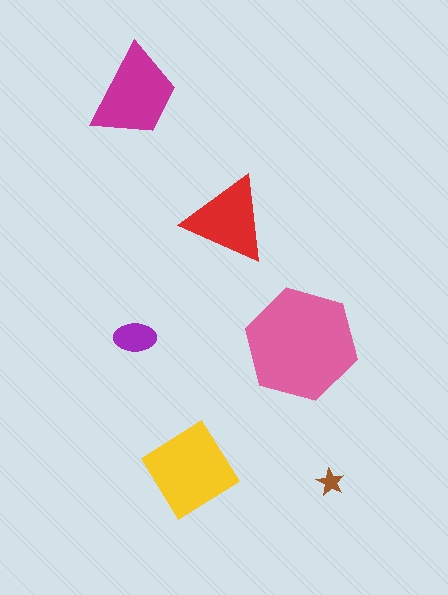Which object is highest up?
The magenta trapezoid is topmost.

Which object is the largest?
The pink hexagon.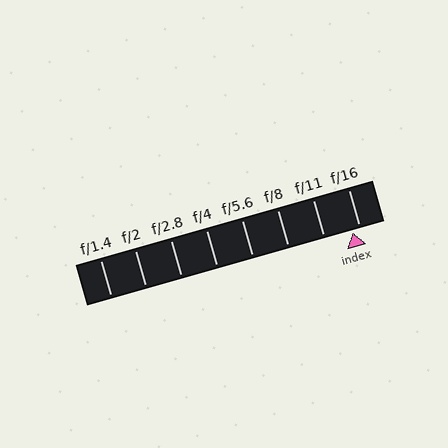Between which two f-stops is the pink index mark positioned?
The index mark is between f/11 and f/16.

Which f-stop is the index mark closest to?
The index mark is closest to f/16.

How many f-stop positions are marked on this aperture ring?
There are 8 f-stop positions marked.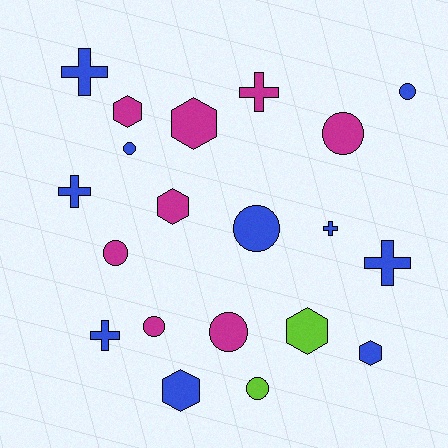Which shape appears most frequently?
Circle, with 8 objects.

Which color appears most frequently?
Blue, with 10 objects.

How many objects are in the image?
There are 20 objects.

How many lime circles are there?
There is 1 lime circle.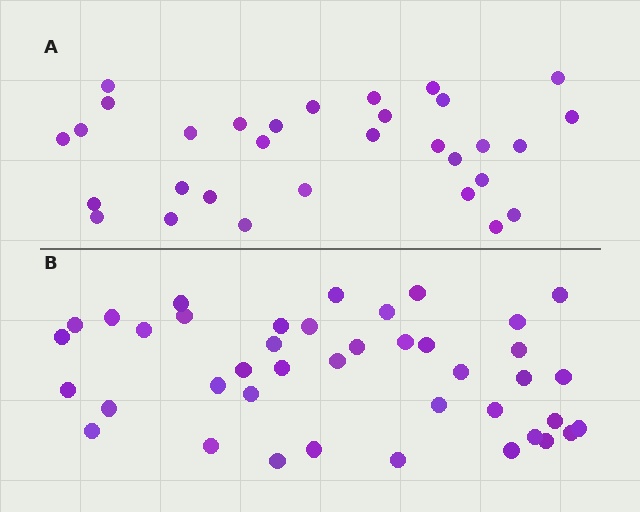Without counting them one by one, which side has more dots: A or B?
Region B (the bottom region) has more dots.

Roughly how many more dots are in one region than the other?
Region B has roughly 10 or so more dots than region A.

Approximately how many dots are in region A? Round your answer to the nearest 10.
About 30 dots. (The exact count is 31, which rounds to 30.)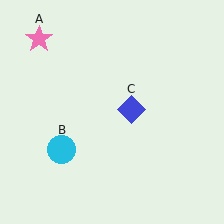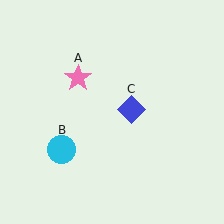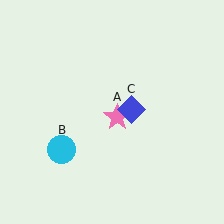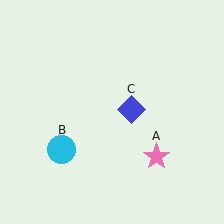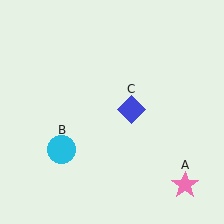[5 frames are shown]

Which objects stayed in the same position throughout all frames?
Cyan circle (object B) and blue diamond (object C) remained stationary.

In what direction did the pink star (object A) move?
The pink star (object A) moved down and to the right.